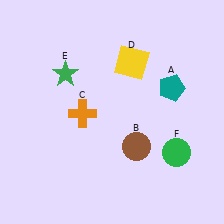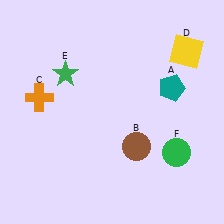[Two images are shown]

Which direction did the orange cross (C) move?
The orange cross (C) moved left.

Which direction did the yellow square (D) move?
The yellow square (D) moved right.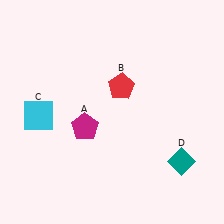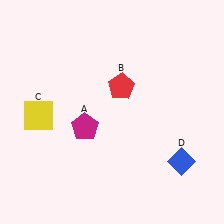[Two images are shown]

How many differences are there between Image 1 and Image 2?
There are 2 differences between the two images.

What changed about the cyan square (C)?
In Image 1, C is cyan. In Image 2, it changed to yellow.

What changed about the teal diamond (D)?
In Image 1, D is teal. In Image 2, it changed to blue.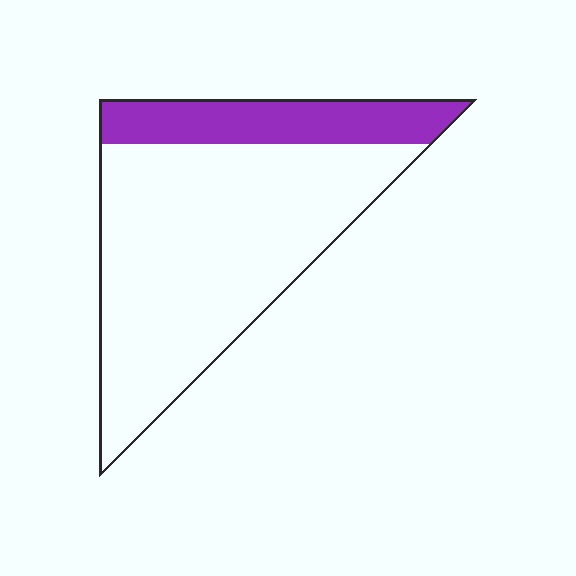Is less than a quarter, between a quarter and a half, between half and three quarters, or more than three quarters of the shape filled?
Less than a quarter.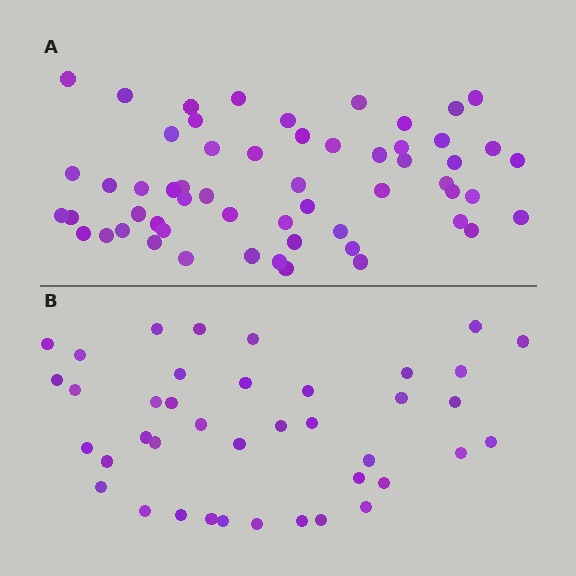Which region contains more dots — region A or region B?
Region A (the top region) has more dots.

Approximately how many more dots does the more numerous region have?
Region A has approximately 15 more dots than region B.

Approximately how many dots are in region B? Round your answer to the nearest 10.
About 40 dots.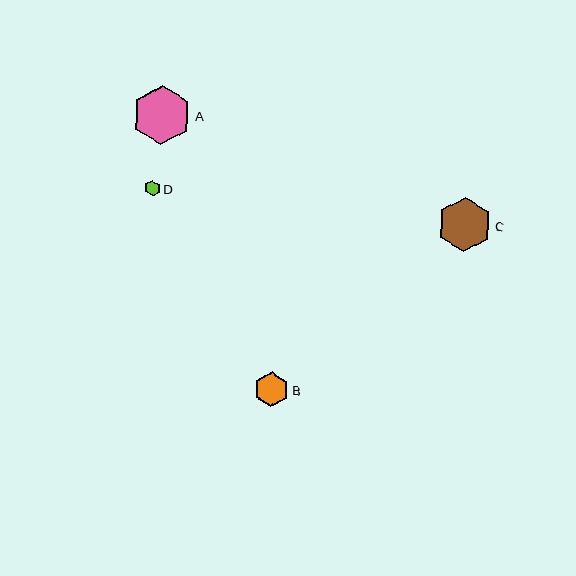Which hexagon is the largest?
Hexagon A is the largest with a size of approximately 60 pixels.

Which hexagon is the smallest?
Hexagon D is the smallest with a size of approximately 16 pixels.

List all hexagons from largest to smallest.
From largest to smallest: A, C, B, D.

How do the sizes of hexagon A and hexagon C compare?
Hexagon A and hexagon C are approximately the same size.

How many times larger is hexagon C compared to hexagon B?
Hexagon C is approximately 1.6 times the size of hexagon B.